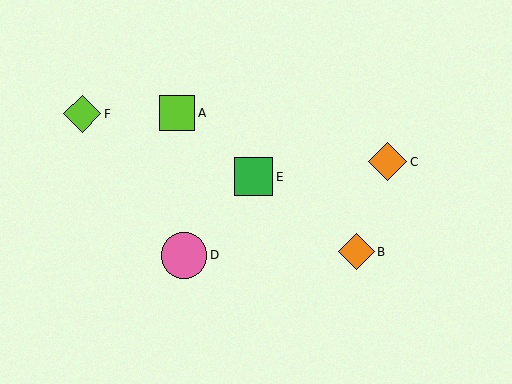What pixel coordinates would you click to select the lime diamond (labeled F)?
Click at (82, 114) to select the lime diamond F.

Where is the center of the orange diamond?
The center of the orange diamond is at (388, 162).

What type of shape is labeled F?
Shape F is a lime diamond.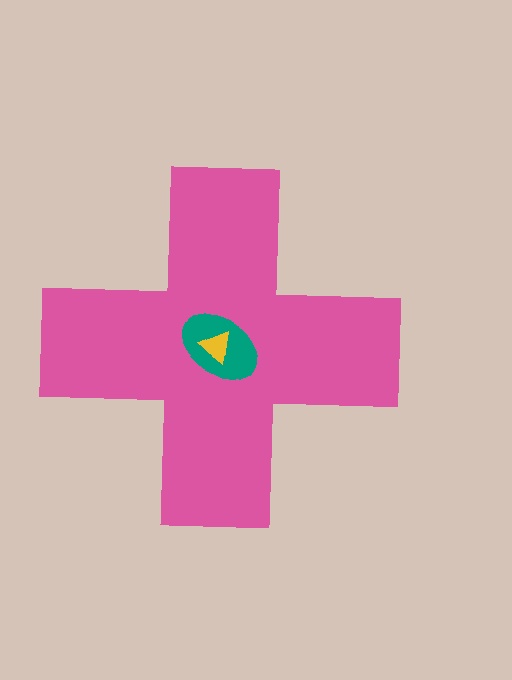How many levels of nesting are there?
3.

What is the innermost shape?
The yellow triangle.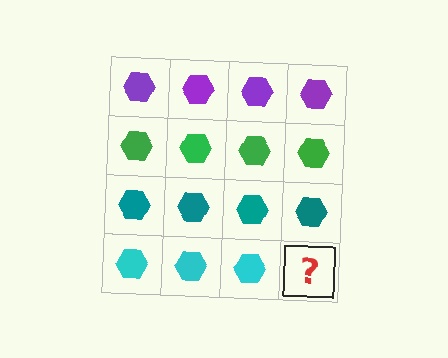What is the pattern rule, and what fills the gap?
The rule is that each row has a consistent color. The gap should be filled with a cyan hexagon.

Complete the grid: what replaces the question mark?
The question mark should be replaced with a cyan hexagon.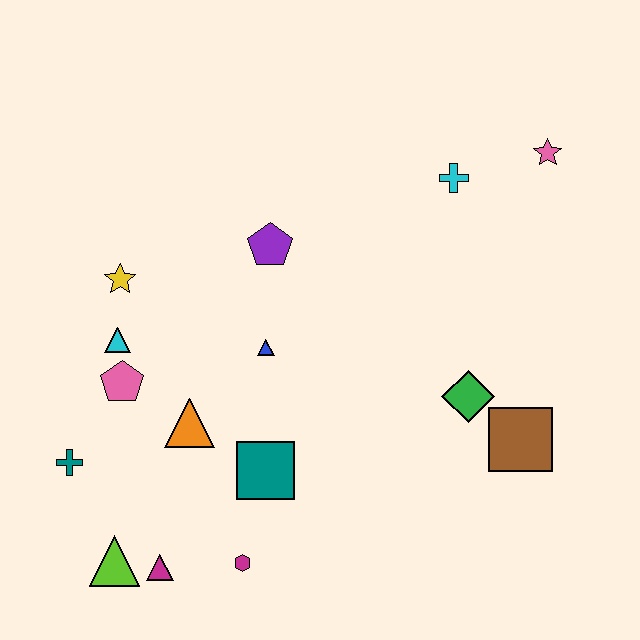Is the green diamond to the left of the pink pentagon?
No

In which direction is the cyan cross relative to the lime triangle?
The cyan cross is above the lime triangle.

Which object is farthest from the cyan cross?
The lime triangle is farthest from the cyan cross.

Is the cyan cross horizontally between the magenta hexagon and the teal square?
No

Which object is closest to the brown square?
The green diamond is closest to the brown square.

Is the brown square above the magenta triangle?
Yes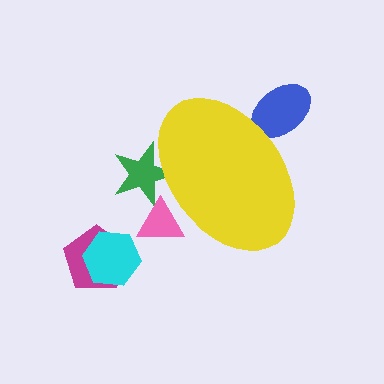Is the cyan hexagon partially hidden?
No, the cyan hexagon is fully visible.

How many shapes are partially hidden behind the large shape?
3 shapes are partially hidden.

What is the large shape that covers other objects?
A yellow ellipse.